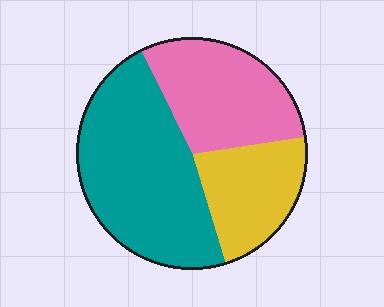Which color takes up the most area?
Teal, at roughly 50%.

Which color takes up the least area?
Yellow, at roughly 20%.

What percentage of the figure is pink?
Pink covers about 30% of the figure.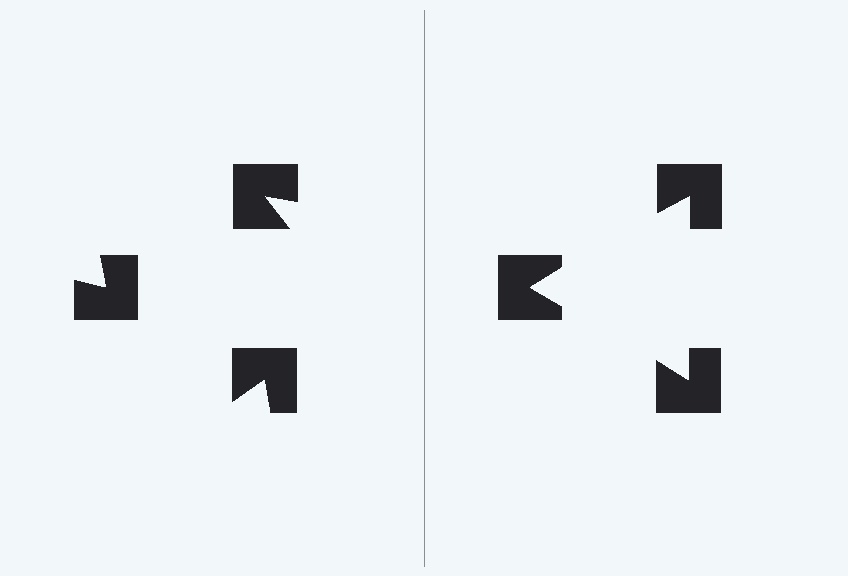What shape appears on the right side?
An illusory triangle.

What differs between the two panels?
The notched squares are positioned identically on both sides; only the wedge orientations differ. On the right they align to a triangle; on the left they are misaligned.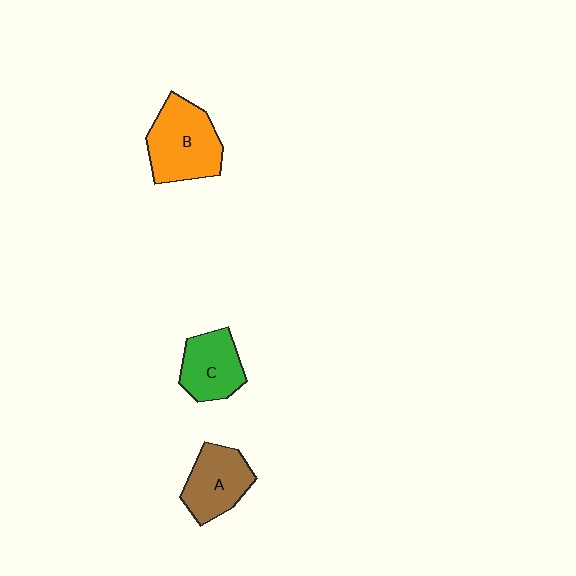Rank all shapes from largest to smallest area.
From largest to smallest: B (orange), A (brown), C (green).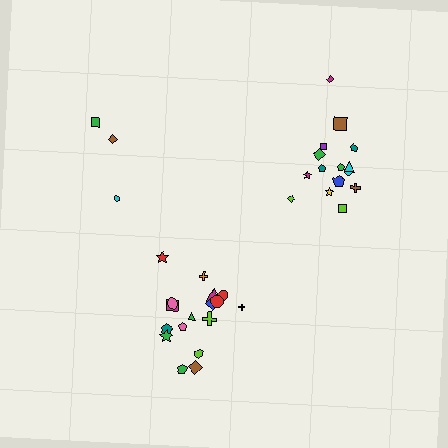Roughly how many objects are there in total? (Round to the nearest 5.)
Roughly 35 objects in total.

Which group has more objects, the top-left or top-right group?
The top-right group.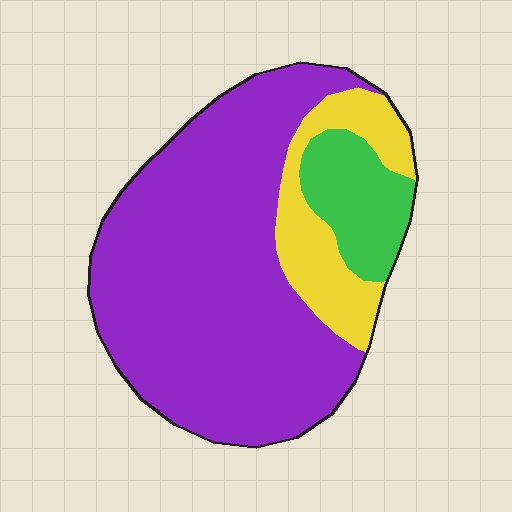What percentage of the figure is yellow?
Yellow takes up less than a sixth of the figure.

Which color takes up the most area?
Purple, at roughly 70%.